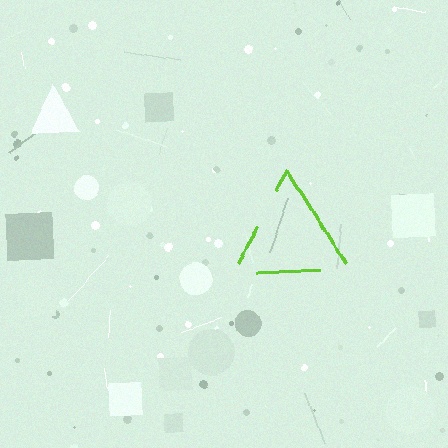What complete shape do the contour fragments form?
The contour fragments form a triangle.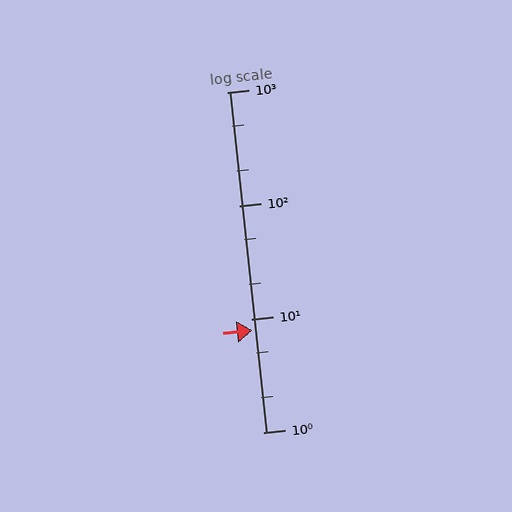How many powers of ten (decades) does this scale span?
The scale spans 3 decades, from 1 to 1000.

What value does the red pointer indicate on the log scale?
The pointer indicates approximately 8.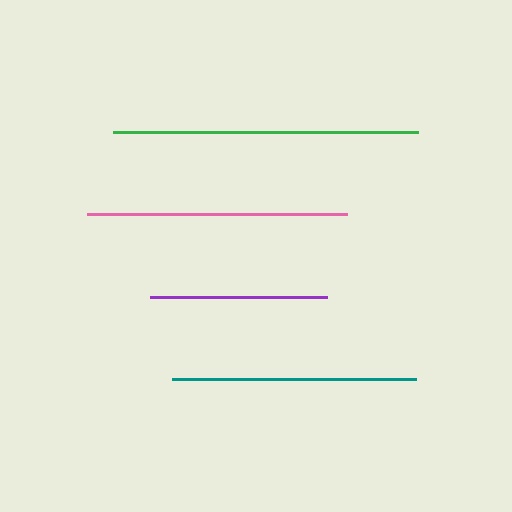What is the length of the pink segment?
The pink segment is approximately 261 pixels long.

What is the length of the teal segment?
The teal segment is approximately 245 pixels long.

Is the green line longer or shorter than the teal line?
The green line is longer than the teal line.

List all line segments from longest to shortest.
From longest to shortest: green, pink, teal, purple.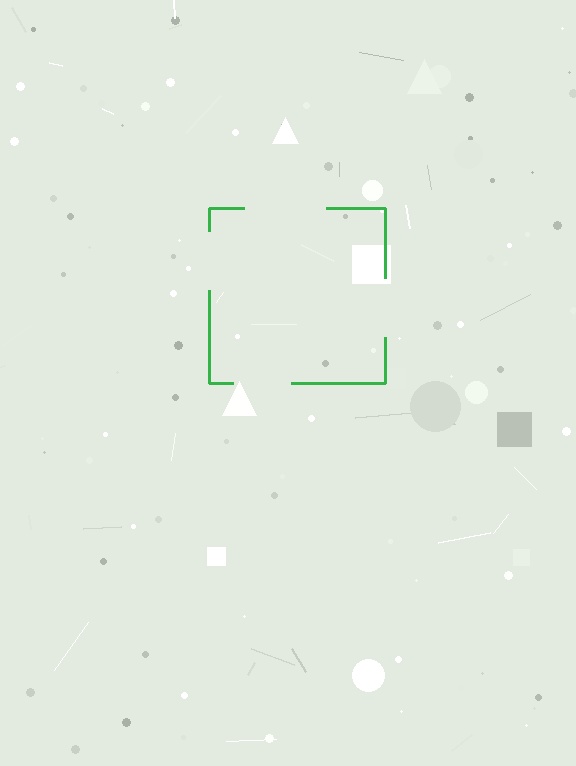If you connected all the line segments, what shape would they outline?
They would outline a square.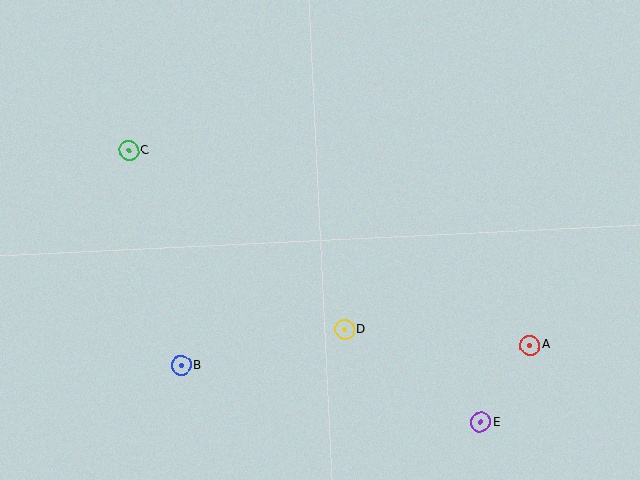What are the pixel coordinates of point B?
Point B is at (181, 365).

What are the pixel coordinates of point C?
Point C is at (129, 151).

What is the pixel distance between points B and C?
The distance between B and C is 221 pixels.